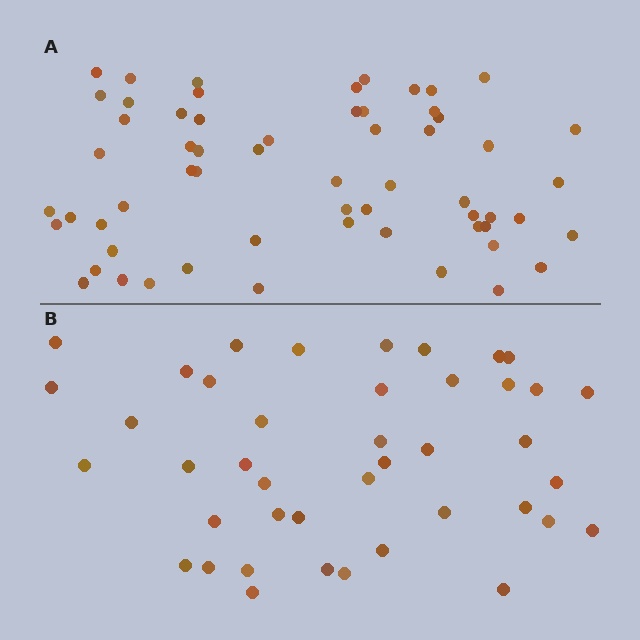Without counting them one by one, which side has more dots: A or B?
Region A (the top region) has more dots.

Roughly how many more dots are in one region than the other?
Region A has approximately 20 more dots than region B.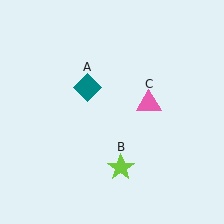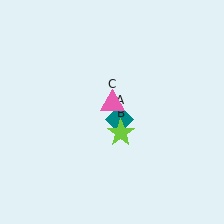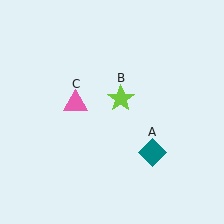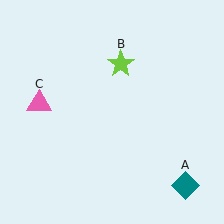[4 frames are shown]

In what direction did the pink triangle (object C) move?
The pink triangle (object C) moved left.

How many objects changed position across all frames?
3 objects changed position: teal diamond (object A), lime star (object B), pink triangle (object C).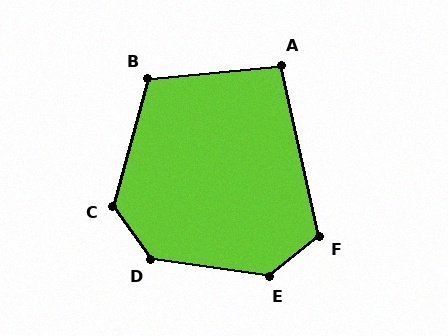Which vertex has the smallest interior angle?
A, at approximately 97 degrees.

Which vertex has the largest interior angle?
E, at approximately 134 degrees.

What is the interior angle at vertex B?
Approximately 111 degrees (obtuse).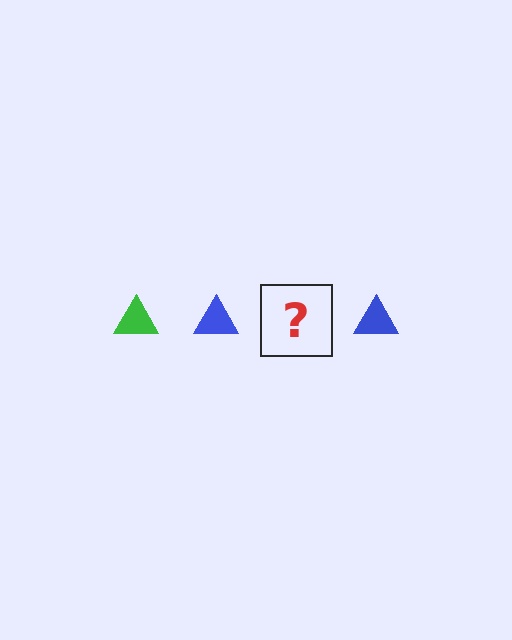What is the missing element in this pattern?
The missing element is a green triangle.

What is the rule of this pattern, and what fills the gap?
The rule is that the pattern cycles through green, blue triangles. The gap should be filled with a green triangle.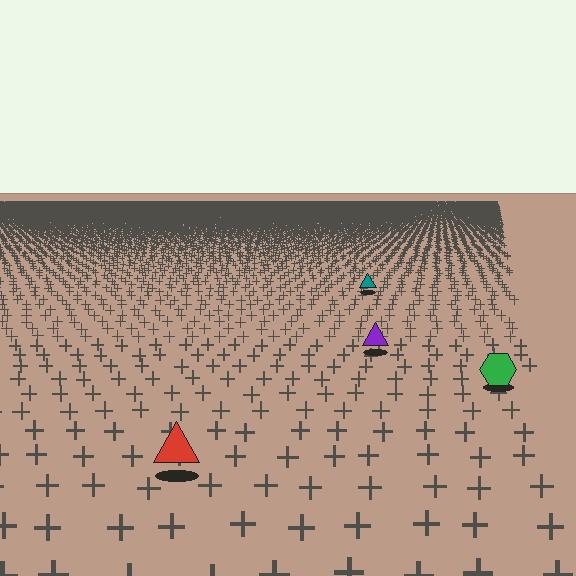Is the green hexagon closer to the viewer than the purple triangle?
Yes. The green hexagon is closer — you can tell from the texture gradient: the ground texture is coarser near it.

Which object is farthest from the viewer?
The teal triangle is farthest from the viewer. It appears smaller and the ground texture around it is denser.